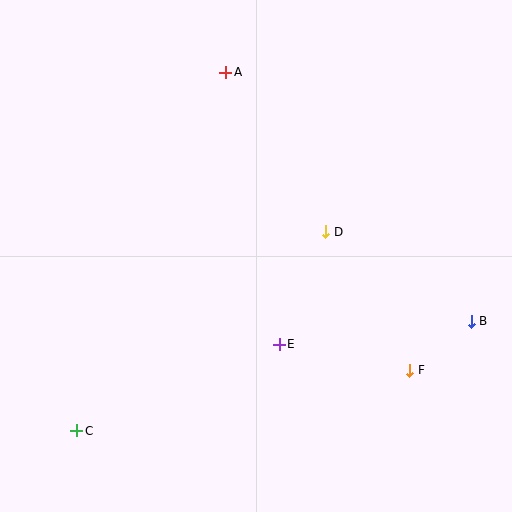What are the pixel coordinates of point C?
Point C is at (77, 431).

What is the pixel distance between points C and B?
The distance between C and B is 409 pixels.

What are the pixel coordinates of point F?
Point F is at (410, 370).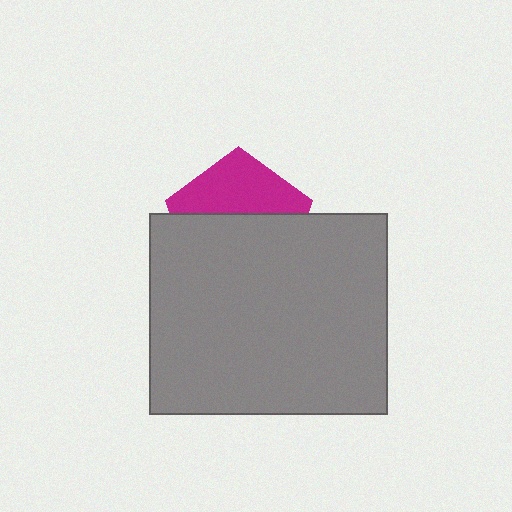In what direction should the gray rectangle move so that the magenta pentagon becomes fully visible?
The gray rectangle should move down. That is the shortest direction to clear the overlap and leave the magenta pentagon fully visible.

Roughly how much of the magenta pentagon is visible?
A small part of it is visible (roughly 41%).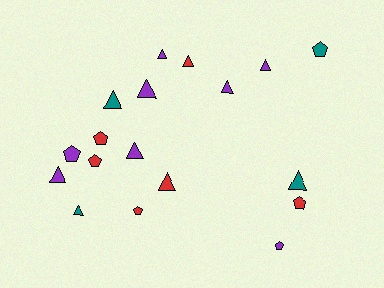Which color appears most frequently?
Purple, with 8 objects.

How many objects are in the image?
There are 18 objects.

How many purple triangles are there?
There are 6 purple triangles.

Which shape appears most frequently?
Triangle, with 11 objects.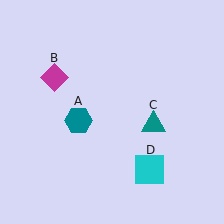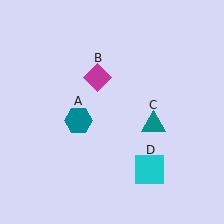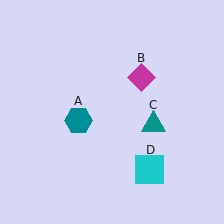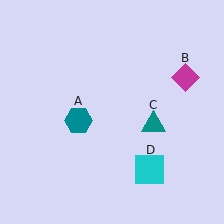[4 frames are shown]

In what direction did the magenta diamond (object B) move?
The magenta diamond (object B) moved right.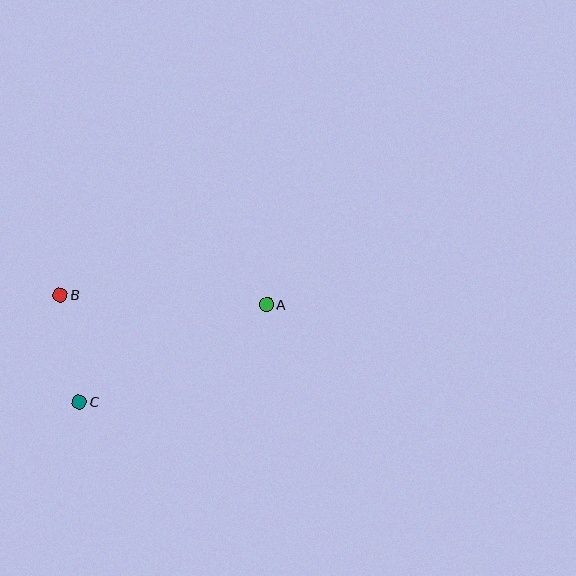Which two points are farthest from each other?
Points A and C are farthest from each other.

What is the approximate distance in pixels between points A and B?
The distance between A and B is approximately 207 pixels.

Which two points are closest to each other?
Points B and C are closest to each other.